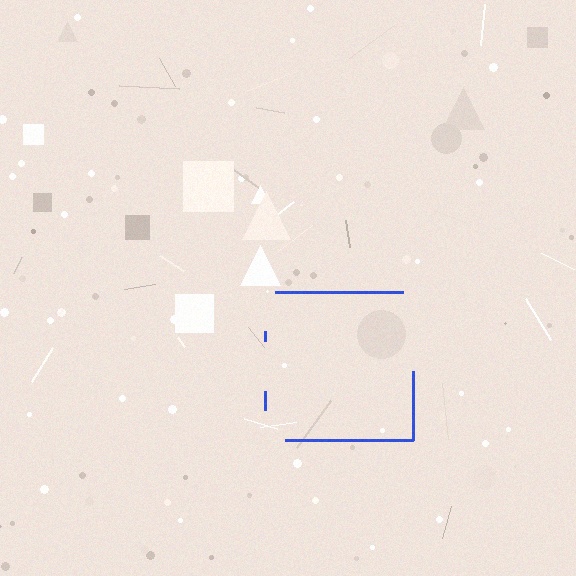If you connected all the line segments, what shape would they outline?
They would outline a square.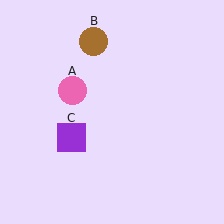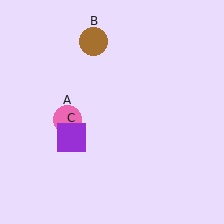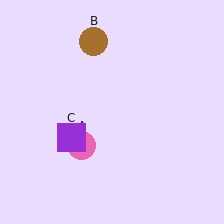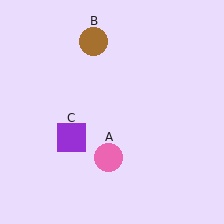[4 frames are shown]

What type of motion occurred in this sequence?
The pink circle (object A) rotated counterclockwise around the center of the scene.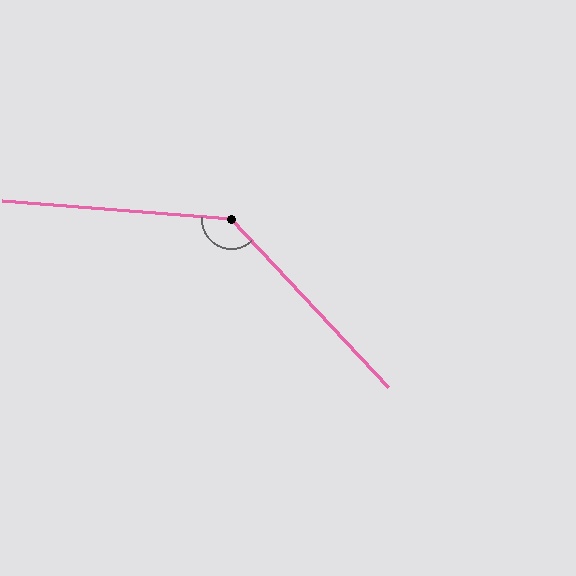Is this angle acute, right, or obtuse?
It is obtuse.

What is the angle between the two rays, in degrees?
Approximately 138 degrees.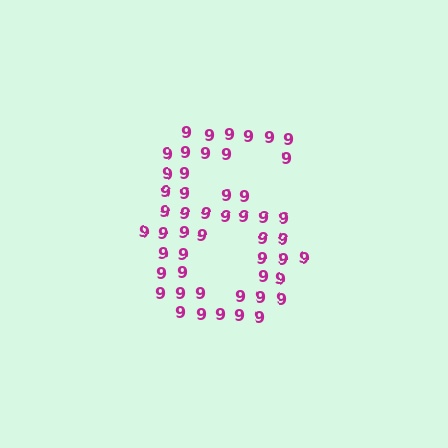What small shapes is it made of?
It is made of small digit 9's.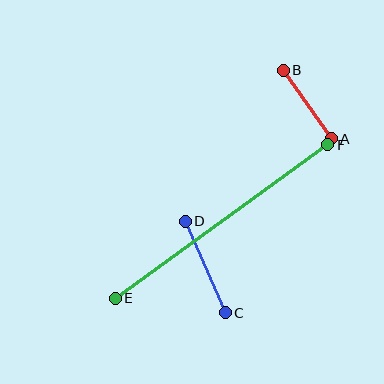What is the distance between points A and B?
The distance is approximately 84 pixels.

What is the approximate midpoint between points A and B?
The midpoint is at approximately (307, 104) pixels.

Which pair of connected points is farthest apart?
Points E and F are farthest apart.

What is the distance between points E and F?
The distance is approximately 262 pixels.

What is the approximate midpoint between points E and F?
The midpoint is at approximately (222, 222) pixels.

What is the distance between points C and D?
The distance is approximately 100 pixels.